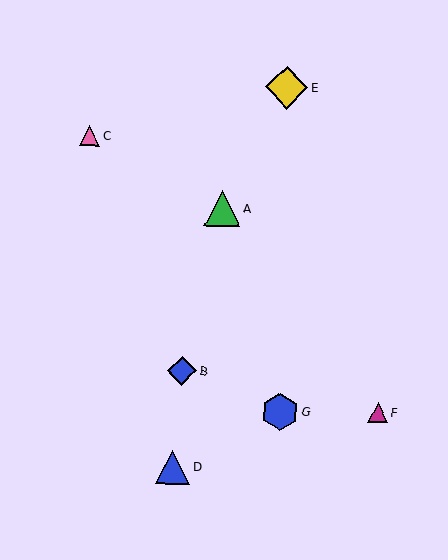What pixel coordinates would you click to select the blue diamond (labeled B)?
Click at (182, 371) to select the blue diamond B.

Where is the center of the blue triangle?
The center of the blue triangle is at (173, 467).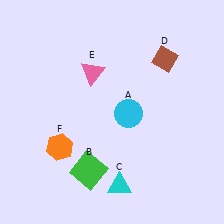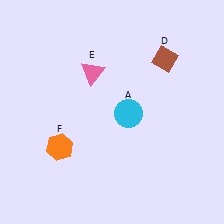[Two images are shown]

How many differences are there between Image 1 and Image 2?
There are 2 differences between the two images.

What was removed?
The green square (B), the cyan triangle (C) were removed in Image 2.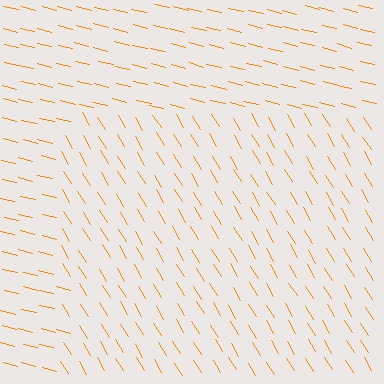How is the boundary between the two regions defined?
The boundary is defined purely by a change in line orientation (approximately 45 degrees difference). All lines are the same color and thickness.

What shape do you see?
I see a rectangle.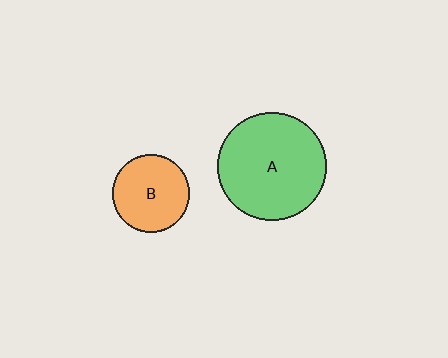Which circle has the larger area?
Circle A (green).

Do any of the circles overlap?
No, none of the circles overlap.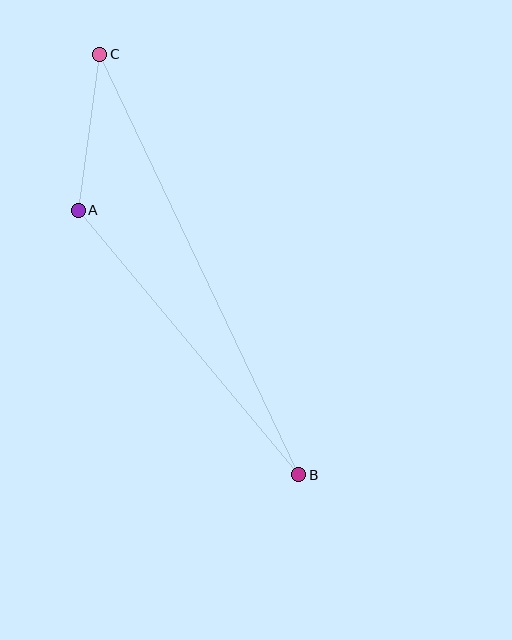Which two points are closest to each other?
Points A and C are closest to each other.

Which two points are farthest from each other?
Points B and C are farthest from each other.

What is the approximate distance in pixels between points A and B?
The distance between A and B is approximately 344 pixels.